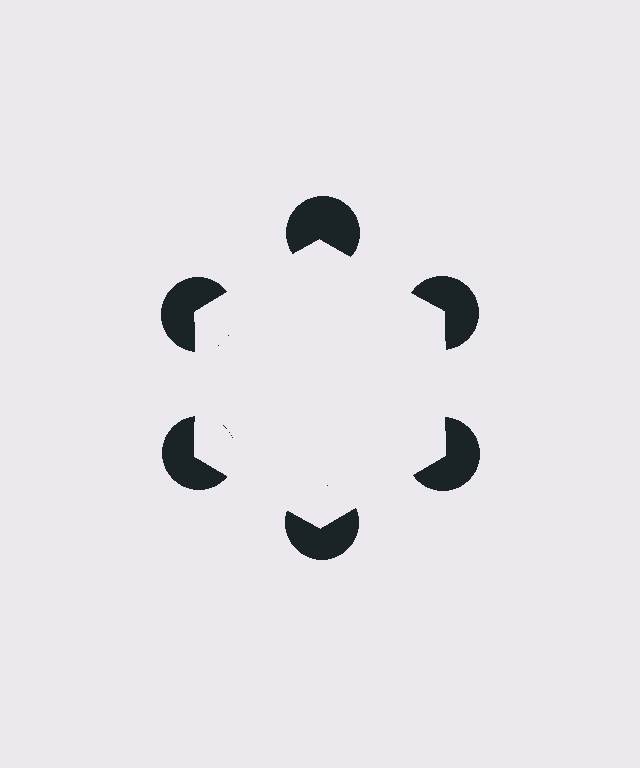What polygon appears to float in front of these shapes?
An illusory hexagon — its edges are inferred from the aligned wedge cuts in the pac-man discs, not physically drawn.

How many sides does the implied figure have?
6 sides.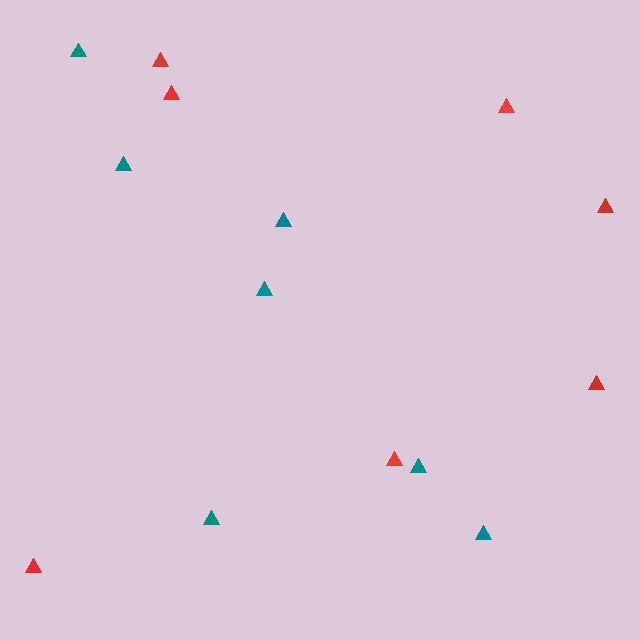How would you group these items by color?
There are 2 groups: one group of red triangles (7) and one group of teal triangles (7).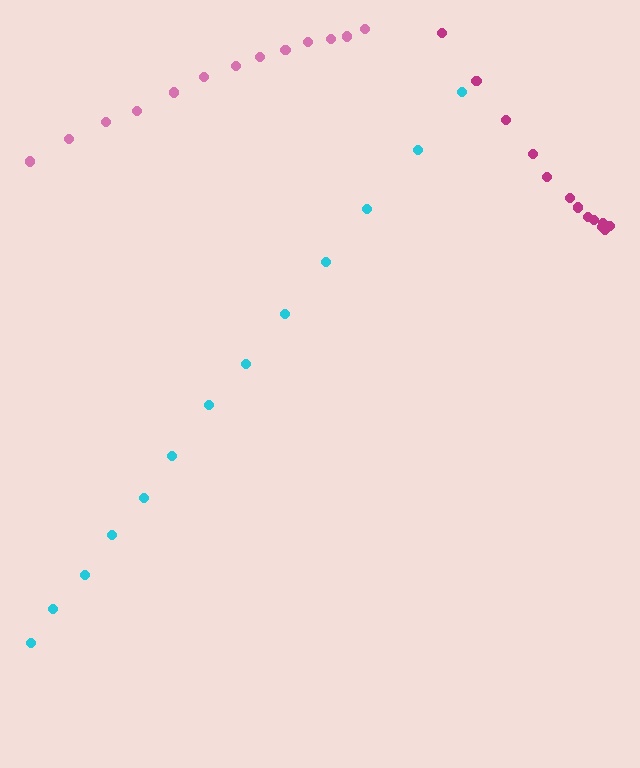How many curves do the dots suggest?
There are 3 distinct paths.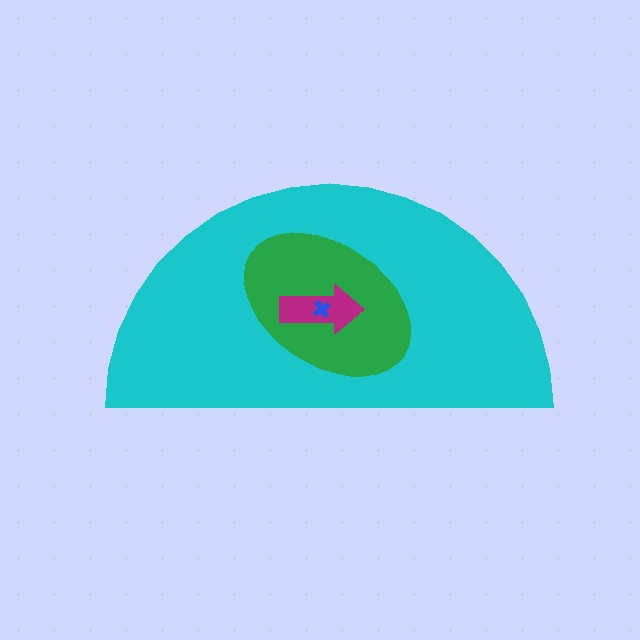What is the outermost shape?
The cyan semicircle.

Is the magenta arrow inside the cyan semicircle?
Yes.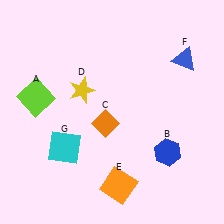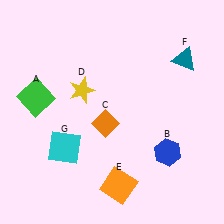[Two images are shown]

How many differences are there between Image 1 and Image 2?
There are 2 differences between the two images.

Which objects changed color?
A changed from lime to green. F changed from blue to teal.